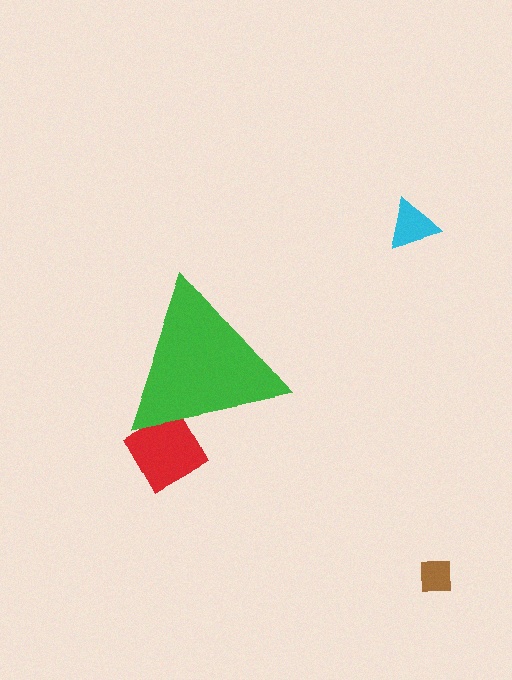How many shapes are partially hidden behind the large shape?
1 shape is partially hidden.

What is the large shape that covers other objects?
A green triangle.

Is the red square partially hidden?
Yes, the red square is partially hidden behind the green triangle.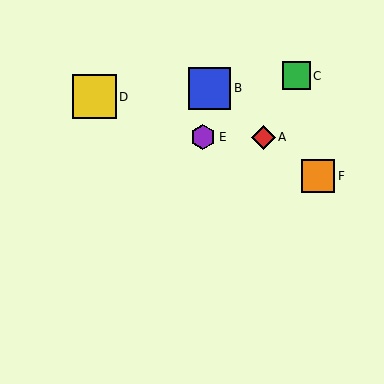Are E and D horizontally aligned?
No, E is at y≈137 and D is at y≈97.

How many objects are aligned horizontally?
2 objects (A, E) are aligned horizontally.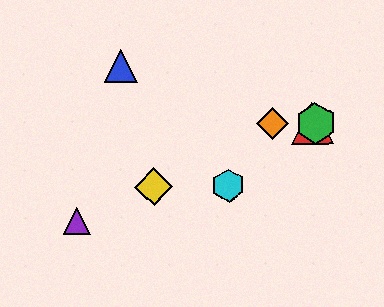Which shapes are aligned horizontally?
The red triangle, the green hexagon, the orange diamond are aligned horizontally.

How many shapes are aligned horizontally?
3 shapes (the red triangle, the green hexagon, the orange diamond) are aligned horizontally.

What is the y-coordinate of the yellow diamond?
The yellow diamond is at y≈187.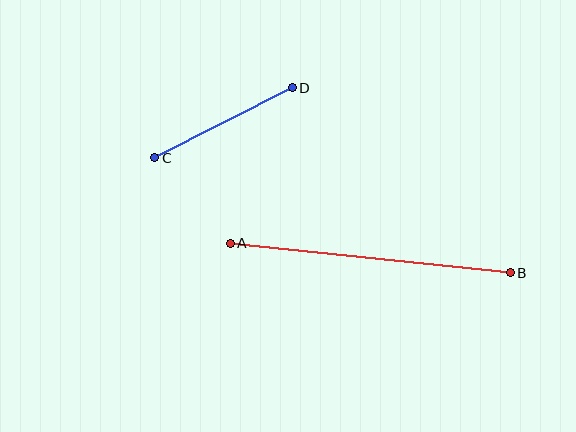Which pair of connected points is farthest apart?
Points A and B are farthest apart.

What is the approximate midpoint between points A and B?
The midpoint is at approximately (370, 258) pixels.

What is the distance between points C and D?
The distance is approximately 154 pixels.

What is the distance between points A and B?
The distance is approximately 281 pixels.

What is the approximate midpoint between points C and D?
The midpoint is at approximately (224, 123) pixels.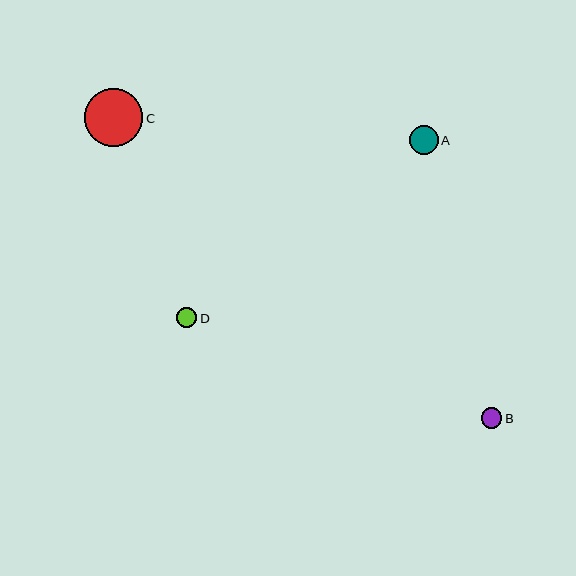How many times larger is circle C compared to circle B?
Circle C is approximately 2.8 times the size of circle B.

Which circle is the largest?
Circle C is the largest with a size of approximately 58 pixels.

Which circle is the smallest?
Circle D is the smallest with a size of approximately 20 pixels.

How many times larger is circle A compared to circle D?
Circle A is approximately 1.4 times the size of circle D.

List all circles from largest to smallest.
From largest to smallest: C, A, B, D.